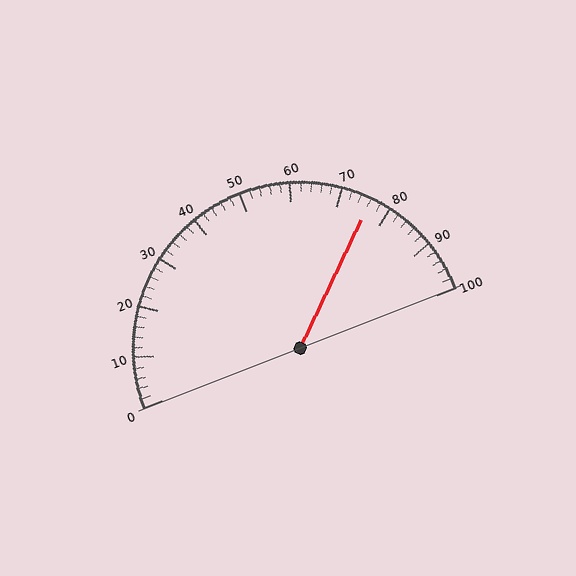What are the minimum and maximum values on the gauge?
The gauge ranges from 0 to 100.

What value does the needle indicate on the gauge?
The needle indicates approximately 76.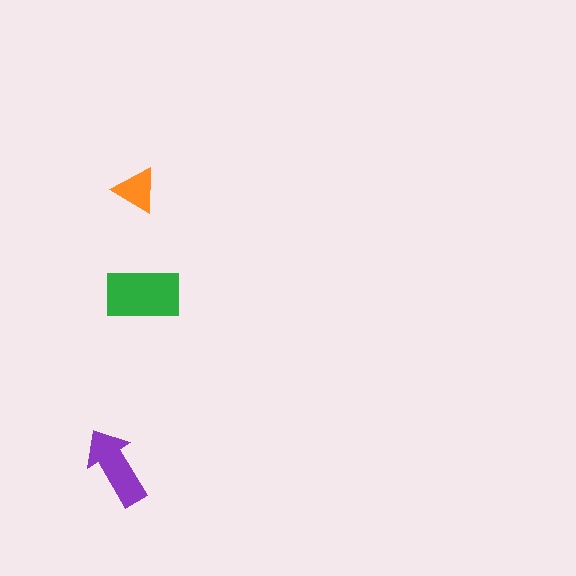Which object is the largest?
The green rectangle.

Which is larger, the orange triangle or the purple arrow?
The purple arrow.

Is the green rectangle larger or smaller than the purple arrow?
Larger.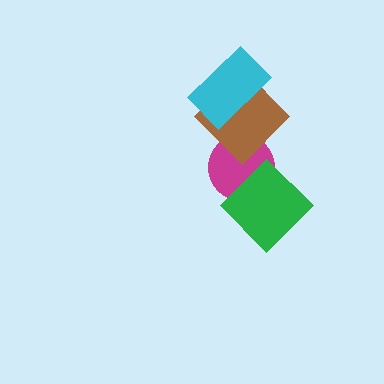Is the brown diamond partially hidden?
Yes, it is partially covered by another shape.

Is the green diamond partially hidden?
No, no other shape covers it.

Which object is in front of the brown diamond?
The cyan rectangle is in front of the brown diamond.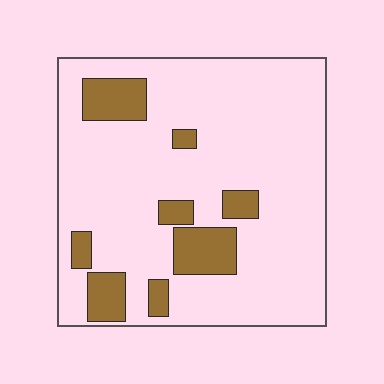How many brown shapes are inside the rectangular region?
8.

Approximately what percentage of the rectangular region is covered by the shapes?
Approximately 15%.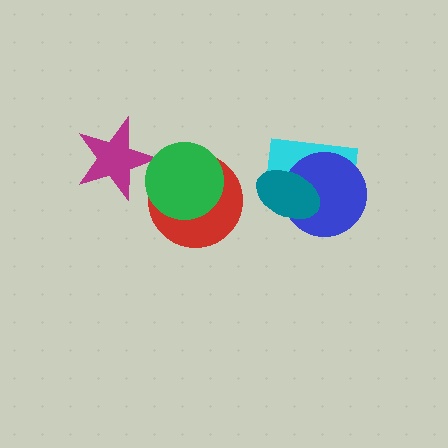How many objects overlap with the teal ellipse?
2 objects overlap with the teal ellipse.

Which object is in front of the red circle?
The green circle is in front of the red circle.